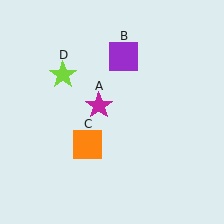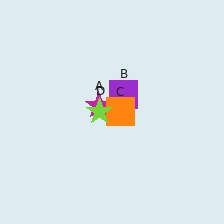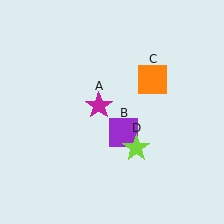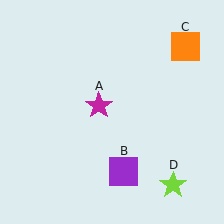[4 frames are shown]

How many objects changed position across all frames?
3 objects changed position: purple square (object B), orange square (object C), lime star (object D).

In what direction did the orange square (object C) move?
The orange square (object C) moved up and to the right.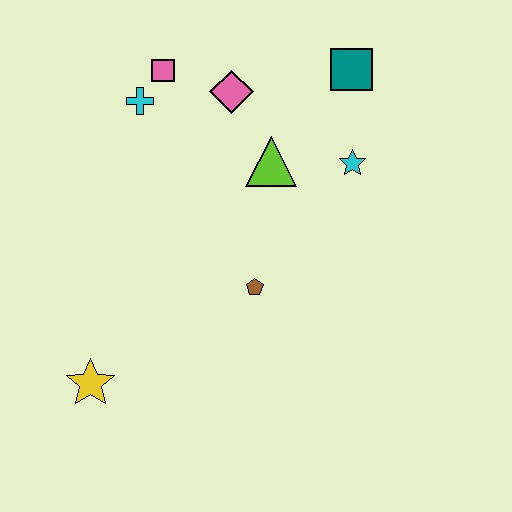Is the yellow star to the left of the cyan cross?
Yes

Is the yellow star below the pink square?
Yes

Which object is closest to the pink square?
The cyan cross is closest to the pink square.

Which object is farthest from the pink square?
The yellow star is farthest from the pink square.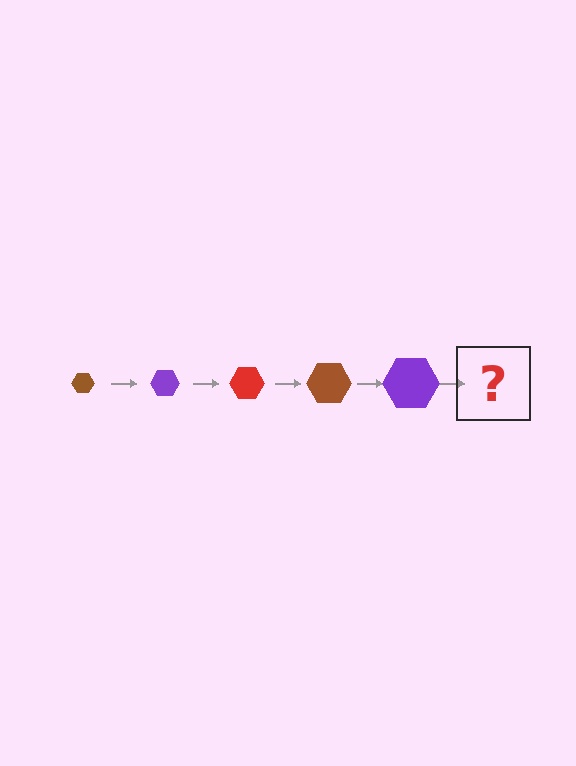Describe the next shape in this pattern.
It should be a red hexagon, larger than the previous one.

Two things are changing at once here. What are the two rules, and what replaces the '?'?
The two rules are that the hexagon grows larger each step and the color cycles through brown, purple, and red. The '?' should be a red hexagon, larger than the previous one.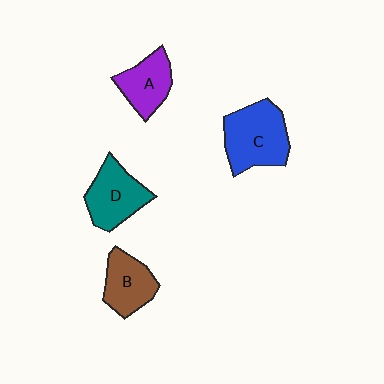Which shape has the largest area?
Shape C (blue).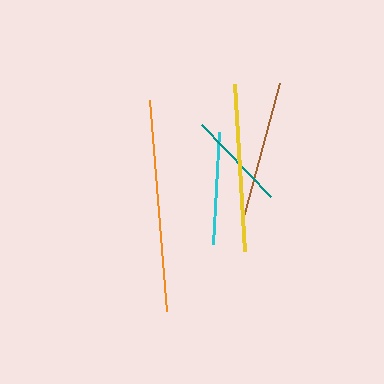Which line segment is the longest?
The orange line is the longest at approximately 211 pixels.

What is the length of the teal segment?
The teal segment is approximately 99 pixels long.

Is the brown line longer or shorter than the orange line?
The orange line is longer than the brown line.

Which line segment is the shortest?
The teal line is the shortest at approximately 99 pixels.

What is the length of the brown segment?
The brown segment is approximately 146 pixels long.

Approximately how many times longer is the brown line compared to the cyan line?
The brown line is approximately 1.3 times the length of the cyan line.